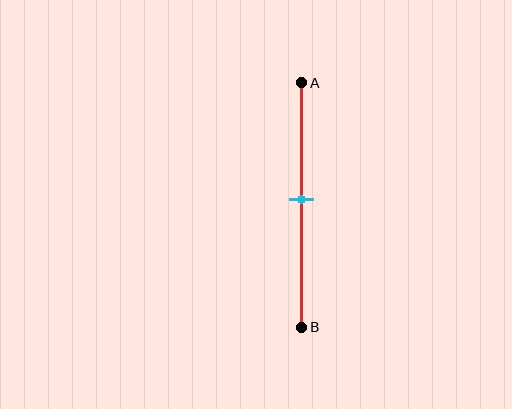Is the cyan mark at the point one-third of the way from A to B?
No, the mark is at about 50% from A, not at the 33% one-third point.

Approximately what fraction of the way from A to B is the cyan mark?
The cyan mark is approximately 50% of the way from A to B.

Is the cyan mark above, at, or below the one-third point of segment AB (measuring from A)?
The cyan mark is below the one-third point of segment AB.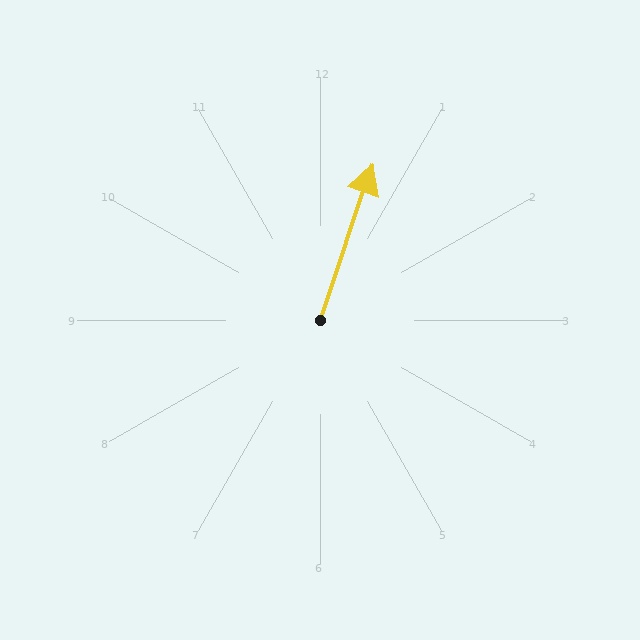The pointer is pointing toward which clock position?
Roughly 1 o'clock.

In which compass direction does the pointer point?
North.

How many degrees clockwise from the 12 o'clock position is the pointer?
Approximately 19 degrees.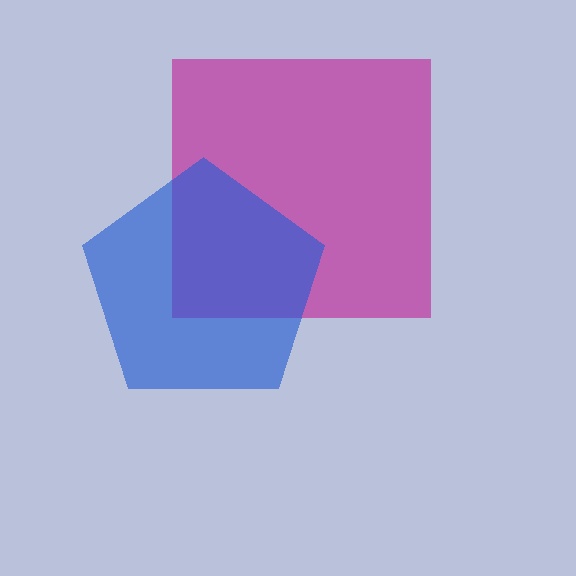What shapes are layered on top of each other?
The layered shapes are: a magenta square, a blue pentagon.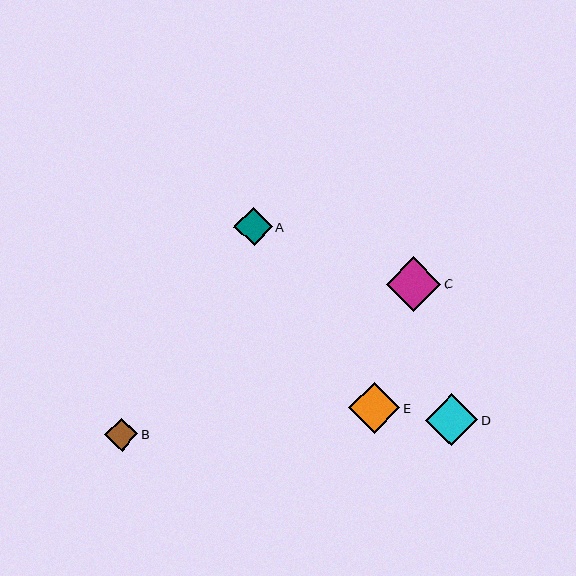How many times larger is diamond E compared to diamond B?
Diamond E is approximately 1.5 times the size of diamond B.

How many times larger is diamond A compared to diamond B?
Diamond A is approximately 1.2 times the size of diamond B.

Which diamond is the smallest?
Diamond B is the smallest with a size of approximately 33 pixels.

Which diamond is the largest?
Diamond C is the largest with a size of approximately 55 pixels.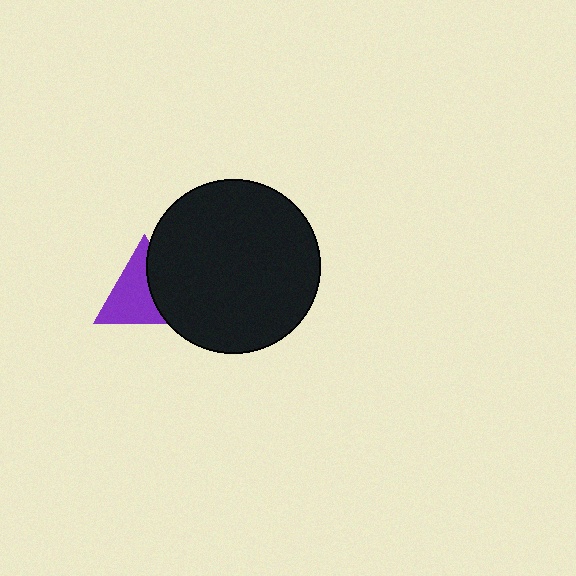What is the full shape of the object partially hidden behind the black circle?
The partially hidden object is a purple triangle.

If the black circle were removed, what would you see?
You would see the complete purple triangle.